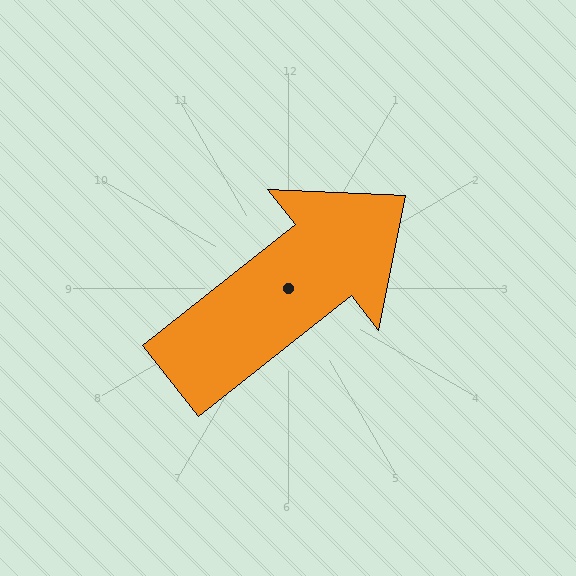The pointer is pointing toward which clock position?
Roughly 2 o'clock.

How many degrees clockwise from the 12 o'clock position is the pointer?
Approximately 52 degrees.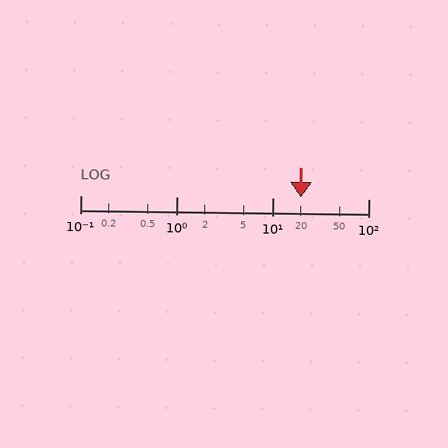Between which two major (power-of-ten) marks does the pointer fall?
The pointer is between 10 and 100.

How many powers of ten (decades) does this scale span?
The scale spans 3 decades, from 0.1 to 100.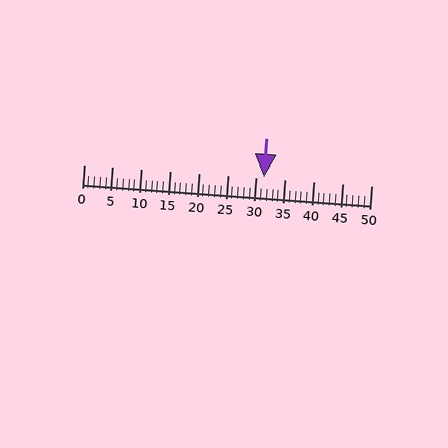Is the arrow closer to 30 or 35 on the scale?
The arrow is closer to 30.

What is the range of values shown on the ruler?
The ruler shows values from 0 to 50.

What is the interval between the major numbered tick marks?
The major tick marks are spaced 5 units apart.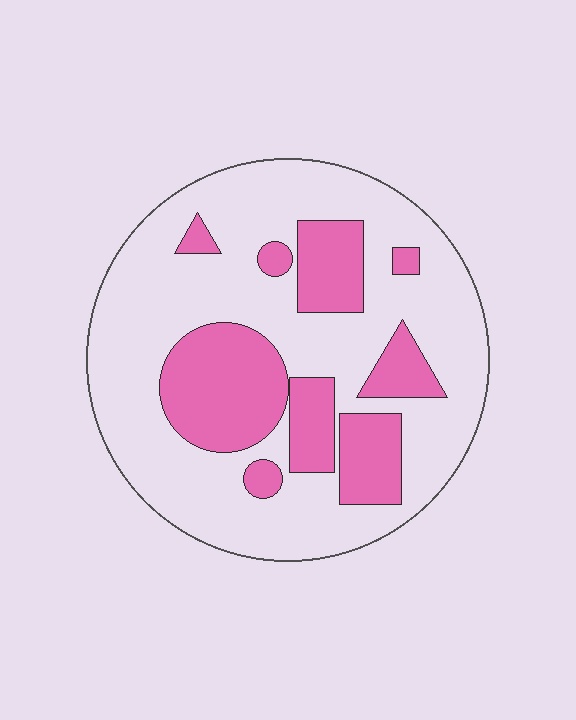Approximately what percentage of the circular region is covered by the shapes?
Approximately 30%.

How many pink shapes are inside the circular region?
9.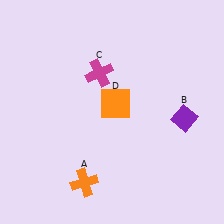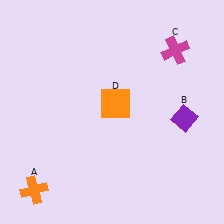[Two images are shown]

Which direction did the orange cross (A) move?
The orange cross (A) moved left.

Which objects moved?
The objects that moved are: the orange cross (A), the magenta cross (C).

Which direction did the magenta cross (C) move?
The magenta cross (C) moved right.